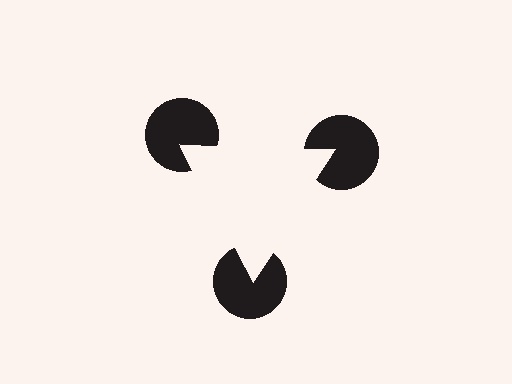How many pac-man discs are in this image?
There are 3 — one at each vertex of the illusory triangle.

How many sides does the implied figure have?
3 sides.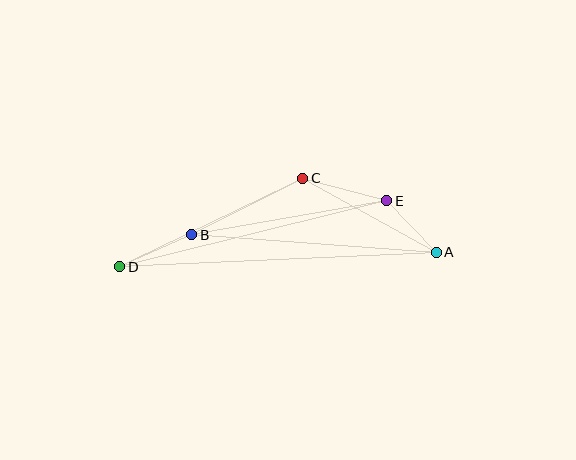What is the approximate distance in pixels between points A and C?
The distance between A and C is approximately 152 pixels.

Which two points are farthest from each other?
Points A and D are farthest from each other.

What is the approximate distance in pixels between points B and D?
The distance between B and D is approximately 79 pixels.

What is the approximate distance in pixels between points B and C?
The distance between B and C is approximately 125 pixels.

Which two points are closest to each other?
Points A and E are closest to each other.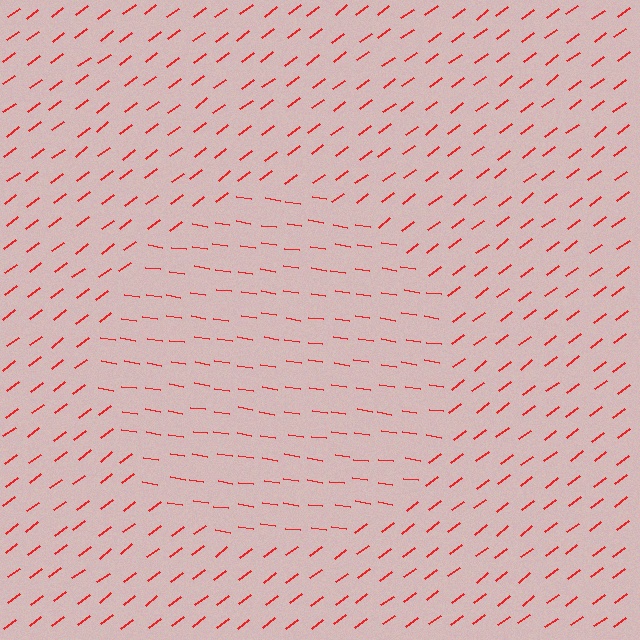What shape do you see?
I see a circle.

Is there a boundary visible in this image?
Yes, there is a texture boundary formed by a change in line orientation.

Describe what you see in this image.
The image is filled with small red line segments. A circle region in the image has lines oriented differently from the surrounding lines, creating a visible texture boundary.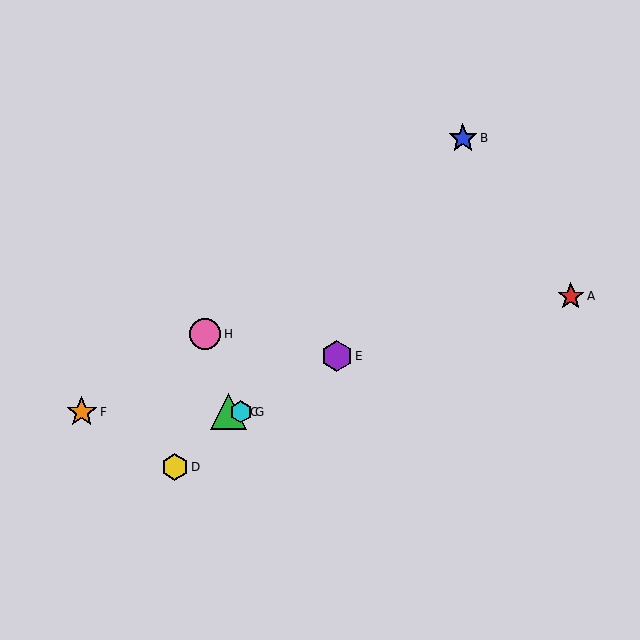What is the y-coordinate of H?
Object H is at y≈334.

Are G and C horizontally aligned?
Yes, both are at y≈412.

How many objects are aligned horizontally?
3 objects (C, F, G) are aligned horizontally.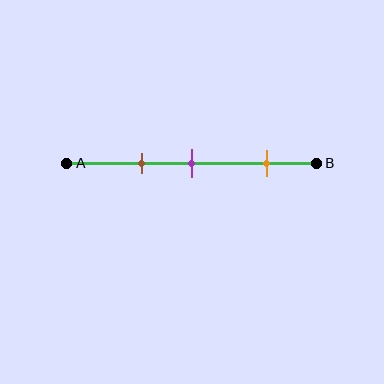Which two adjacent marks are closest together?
The brown and purple marks are the closest adjacent pair.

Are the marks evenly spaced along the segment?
No, the marks are not evenly spaced.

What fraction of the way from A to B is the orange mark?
The orange mark is approximately 80% (0.8) of the way from A to B.